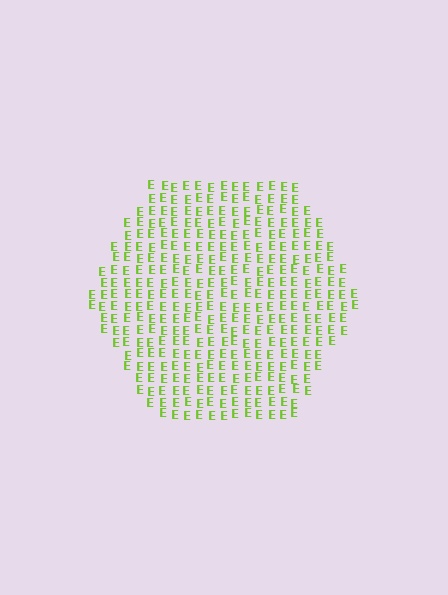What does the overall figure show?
The overall figure shows a hexagon.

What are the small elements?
The small elements are letter E's.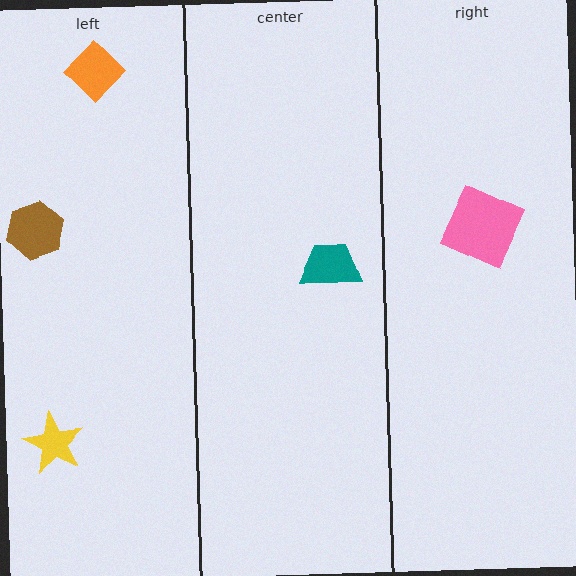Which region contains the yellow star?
The left region.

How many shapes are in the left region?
3.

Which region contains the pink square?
The right region.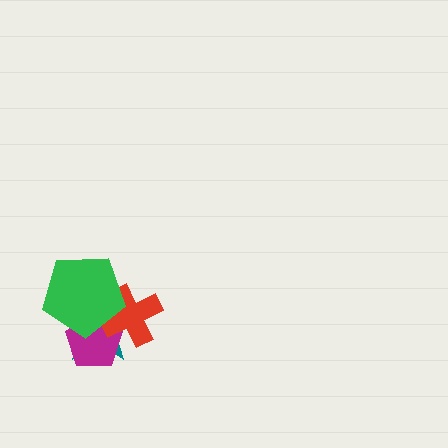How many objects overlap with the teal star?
3 objects overlap with the teal star.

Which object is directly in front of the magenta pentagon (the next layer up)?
The red cross is directly in front of the magenta pentagon.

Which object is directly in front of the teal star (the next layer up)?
The magenta pentagon is directly in front of the teal star.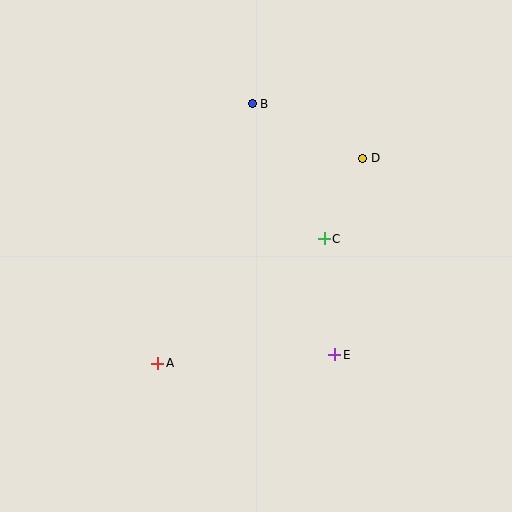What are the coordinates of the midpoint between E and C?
The midpoint between E and C is at (330, 297).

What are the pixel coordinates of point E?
Point E is at (335, 355).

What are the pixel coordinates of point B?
Point B is at (252, 104).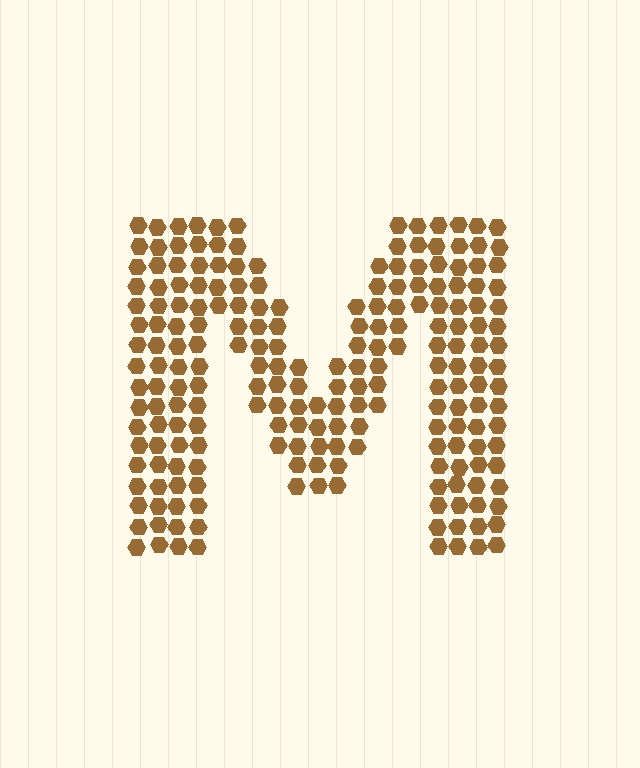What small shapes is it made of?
It is made of small hexagons.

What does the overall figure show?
The overall figure shows the letter M.